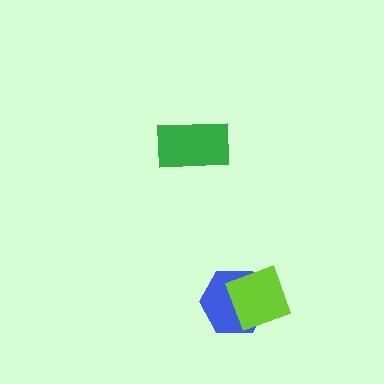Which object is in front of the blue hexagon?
The lime square is in front of the blue hexagon.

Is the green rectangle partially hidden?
No, no other shape covers it.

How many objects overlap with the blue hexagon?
1 object overlaps with the blue hexagon.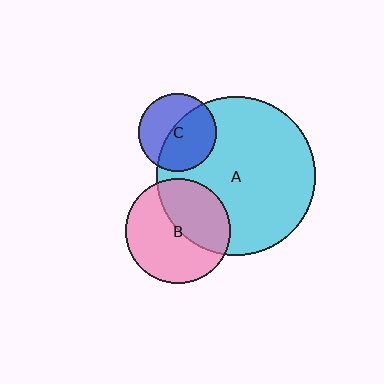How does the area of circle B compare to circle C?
Approximately 1.8 times.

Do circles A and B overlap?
Yes.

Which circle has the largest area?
Circle A (cyan).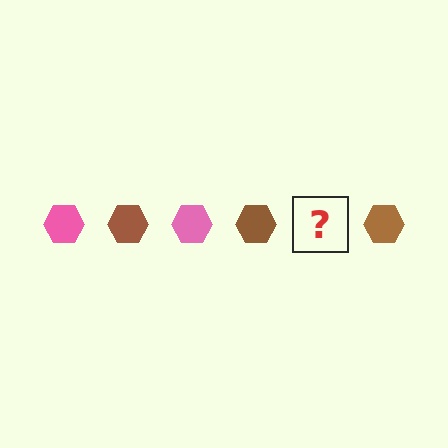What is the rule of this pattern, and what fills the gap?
The rule is that the pattern cycles through pink, brown hexagons. The gap should be filled with a pink hexagon.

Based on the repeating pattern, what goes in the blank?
The blank should be a pink hexagon.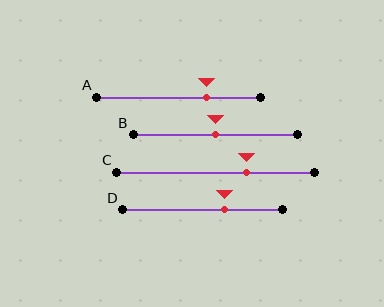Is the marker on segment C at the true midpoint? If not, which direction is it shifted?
No, the marker on segment C is shifted to the right by about 16% of the segment length.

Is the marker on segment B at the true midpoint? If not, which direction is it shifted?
Yes, the marker on segment B is at the true midpoint.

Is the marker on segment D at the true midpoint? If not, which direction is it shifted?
No, the marker on segment D is shifted to the right by about 14% of the segment length.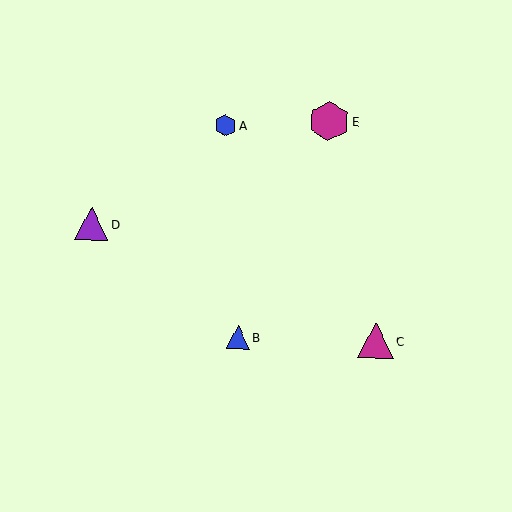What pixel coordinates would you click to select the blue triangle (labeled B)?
Click at (238, 337) to select the blue triangle B.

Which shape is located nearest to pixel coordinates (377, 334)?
The magenta triangle (labeled C) at (376, 341) is nearest to that location.